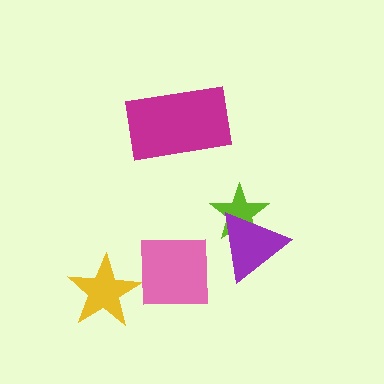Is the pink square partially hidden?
No, no other shape covers it.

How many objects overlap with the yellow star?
1 object overlaps with the yellow star.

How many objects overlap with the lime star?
1 object overlaps with the lime star.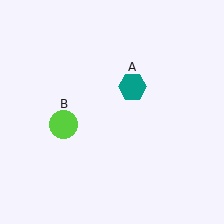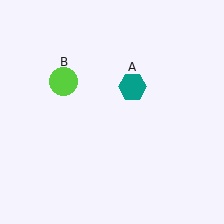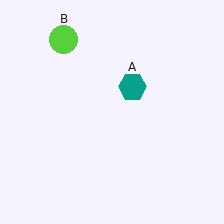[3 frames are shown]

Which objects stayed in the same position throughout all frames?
Teal hexagon (object A) remained stationary.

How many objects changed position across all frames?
1 object changed position: lime circle (object B).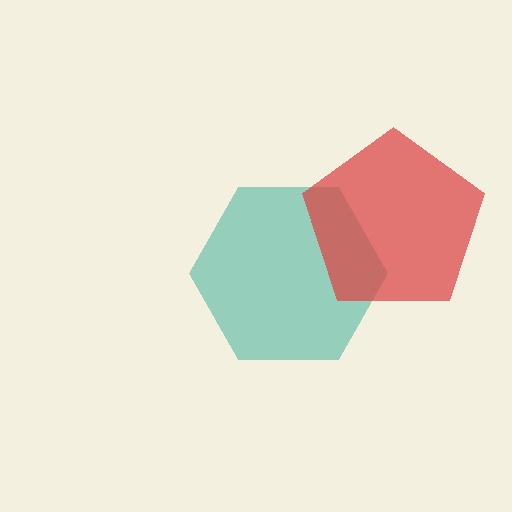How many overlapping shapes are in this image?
There are 2 overlapping shapes in the image.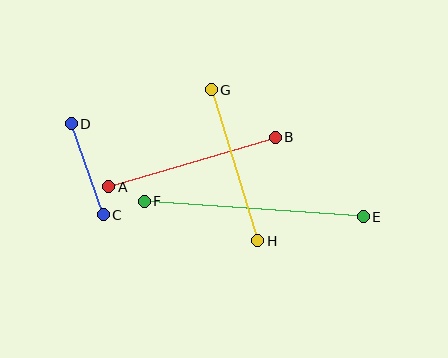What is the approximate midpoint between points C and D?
The midpoint is at approximately (87, 169) pixels.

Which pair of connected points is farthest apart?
Points E and F are farthest apart.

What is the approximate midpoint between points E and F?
The midpoint is at approximately (254, 209) pixels.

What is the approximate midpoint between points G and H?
The midpoint is at approximately (234, 165) pixels.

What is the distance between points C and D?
The distance is approximately 96 pixels.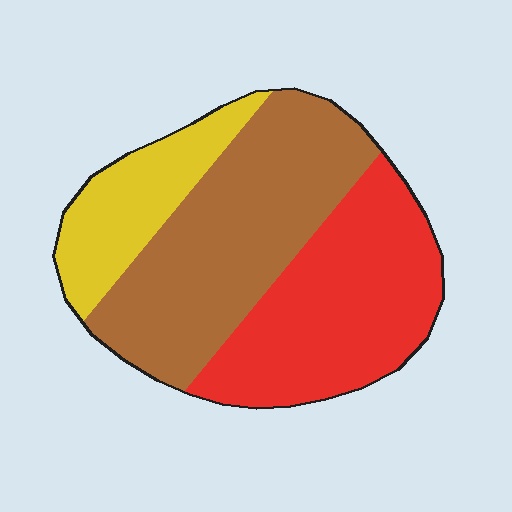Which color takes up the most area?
Brown, at roughly 45%.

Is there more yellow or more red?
Red.